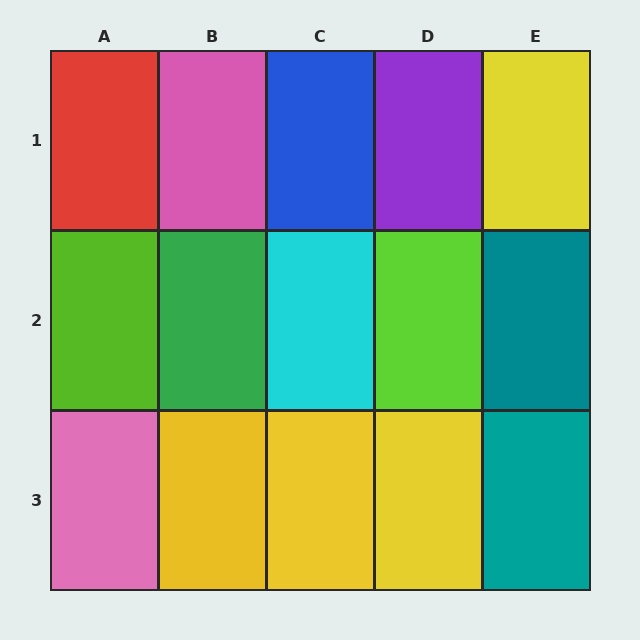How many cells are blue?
1 cell is blue.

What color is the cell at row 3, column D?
Yellow.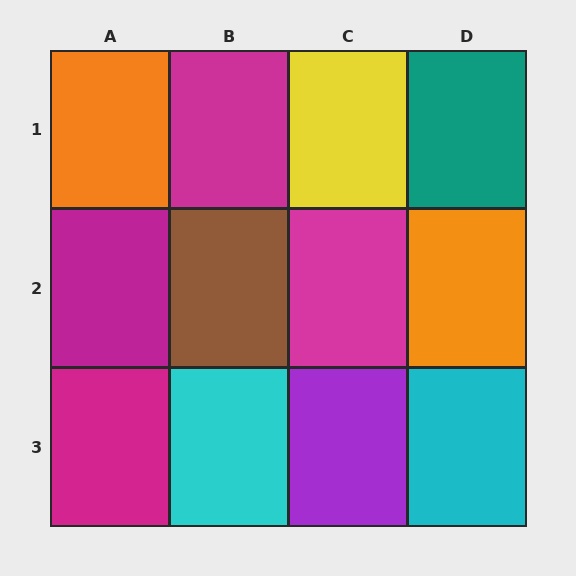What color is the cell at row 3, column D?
Cyan.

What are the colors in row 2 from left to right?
Magenta, brown, magenta, orange.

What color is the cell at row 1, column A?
Orange.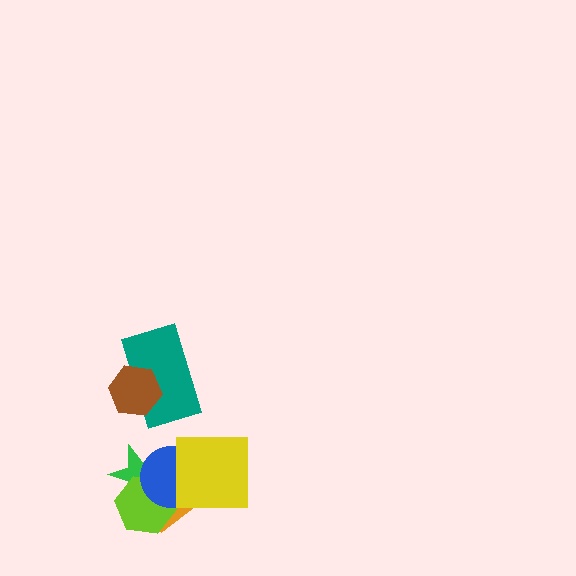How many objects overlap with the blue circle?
4 objects overlap with the blue circle.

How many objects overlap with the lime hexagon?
3 objects overlap with the lime hexagon.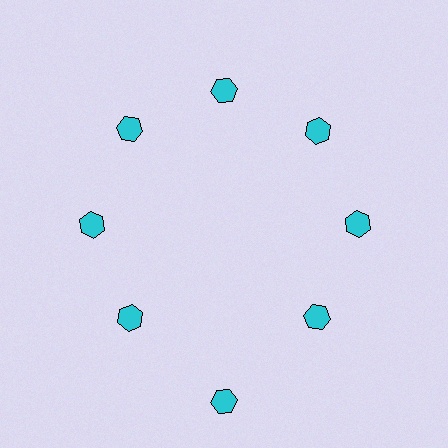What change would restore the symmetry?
The symmetry would be restored by moving it inward, back onto the ring so that all 8 hexagons sit at equal angles and equal distance from the center.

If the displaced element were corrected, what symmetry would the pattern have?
It would have 8-fold rotational symmetry — the pattern would map onto itself every 45 degrees.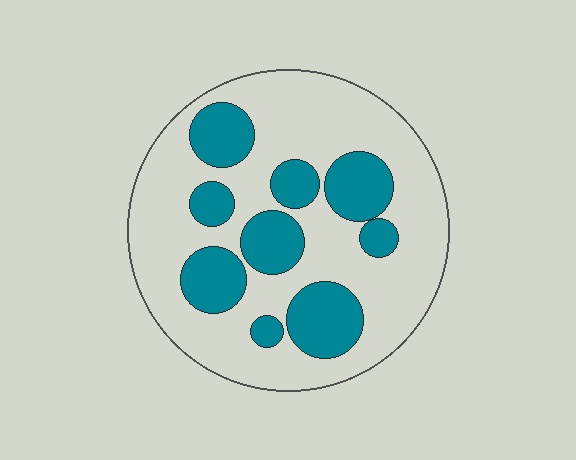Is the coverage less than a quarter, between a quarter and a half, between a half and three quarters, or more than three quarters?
Between a quarter and a half.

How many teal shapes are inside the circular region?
9.